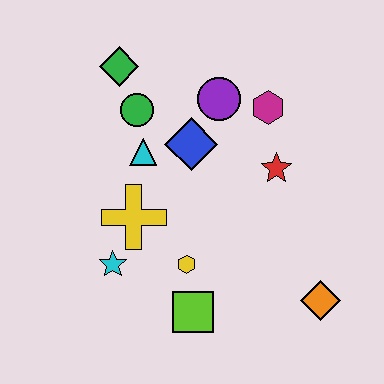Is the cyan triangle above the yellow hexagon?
Yes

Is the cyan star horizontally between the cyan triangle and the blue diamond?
No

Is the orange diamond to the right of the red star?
Yes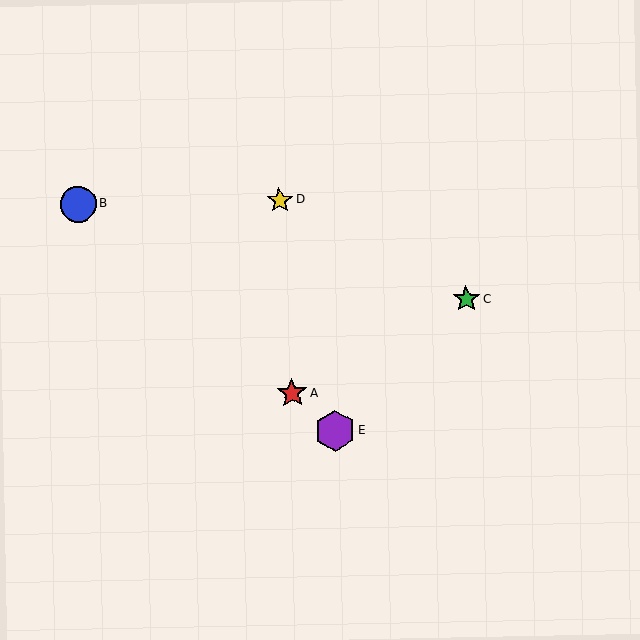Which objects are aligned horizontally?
Objects B, D are aligned horizontally.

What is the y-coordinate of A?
Object A is at y≈393.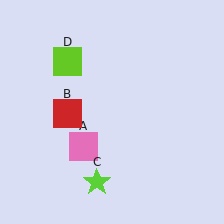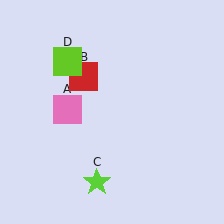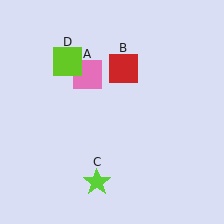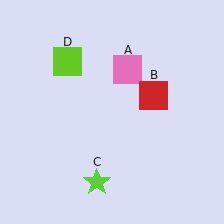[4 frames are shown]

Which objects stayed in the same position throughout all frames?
Lime star (object C) and lime square (object D) remained stationary.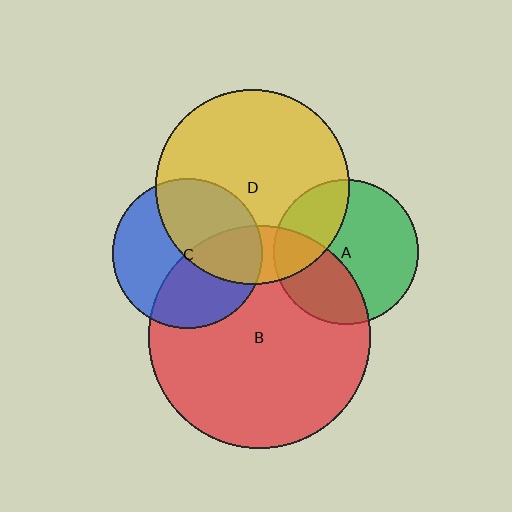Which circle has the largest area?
Circle B (red).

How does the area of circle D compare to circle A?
Approximately 1.8 times.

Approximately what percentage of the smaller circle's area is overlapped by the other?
Approximately 20%.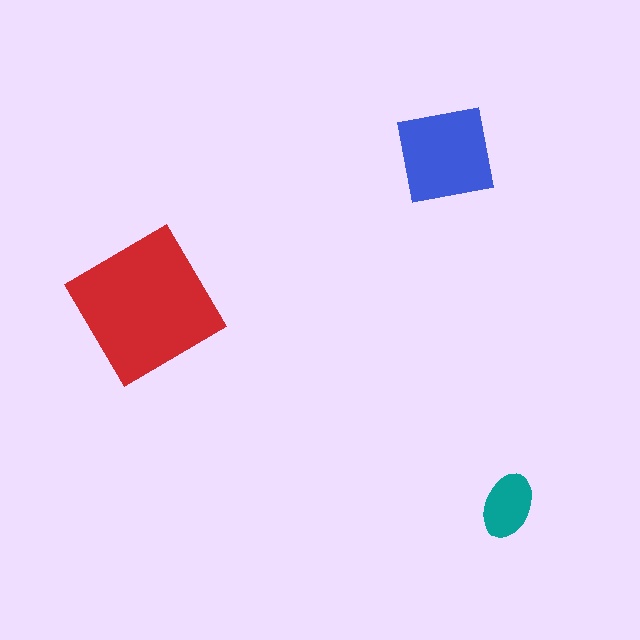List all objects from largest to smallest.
The red diamond, the blue square, the teal ellipse.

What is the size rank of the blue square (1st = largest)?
2nd.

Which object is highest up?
The blue square is topmost.